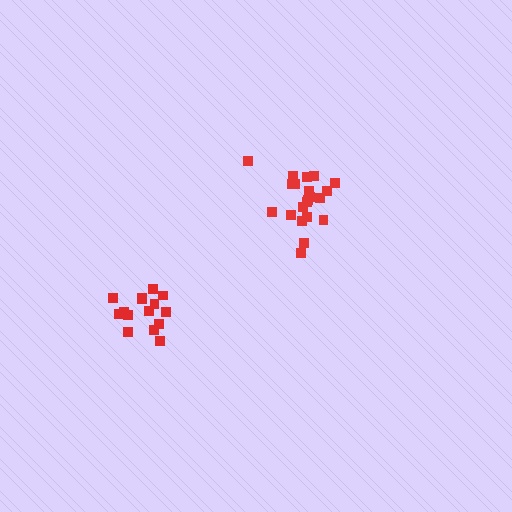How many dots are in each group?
Group 1: 21 dots, Group 2: 15 dots (36 total).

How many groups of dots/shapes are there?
There are 2 groups.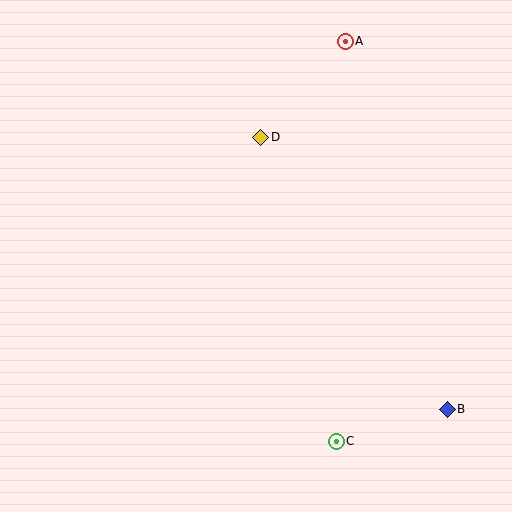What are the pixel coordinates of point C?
Point C is at (336, 441).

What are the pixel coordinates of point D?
Point D is at (261, 137).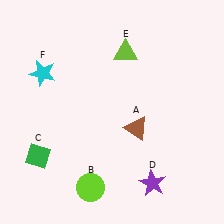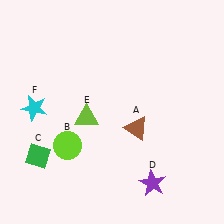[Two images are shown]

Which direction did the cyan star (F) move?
The cyan star (F) moved down.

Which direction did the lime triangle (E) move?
The lime triangle (E) moved down.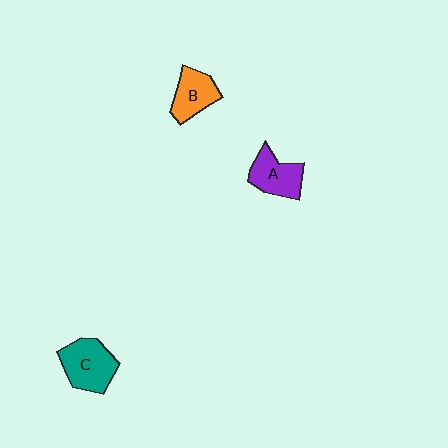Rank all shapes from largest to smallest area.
From largest to smallest: C (teal), A (purple), B (orange).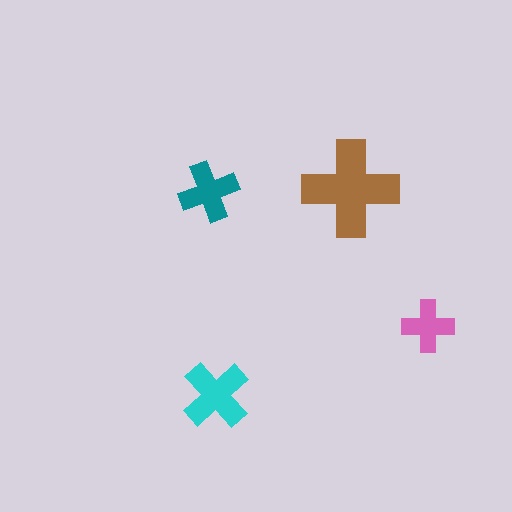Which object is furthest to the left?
The teal cross is leftmost.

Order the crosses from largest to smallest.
the brown one, the cyan one, the teal one, the pink one.